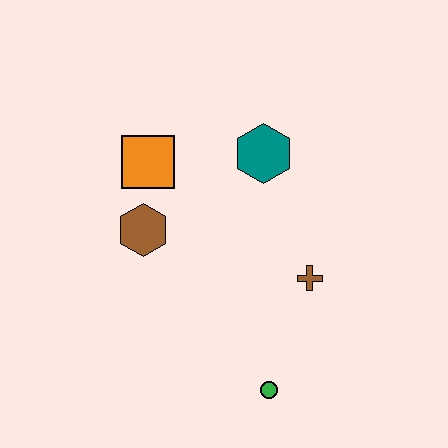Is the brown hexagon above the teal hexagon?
No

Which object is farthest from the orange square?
The green circle is farthest from the orange square.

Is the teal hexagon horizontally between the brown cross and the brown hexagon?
Yes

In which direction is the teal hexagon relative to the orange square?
The teal hexagon is to the right of the orange square.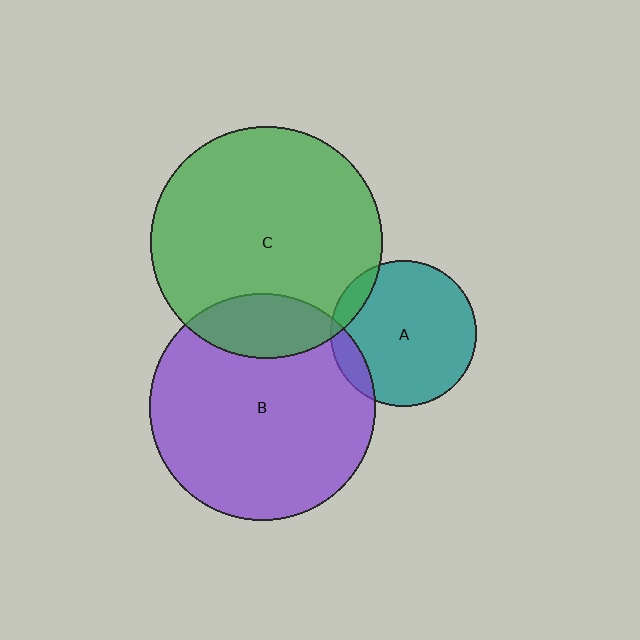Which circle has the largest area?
Circle C (green).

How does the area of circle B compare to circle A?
Approximately 2.4 times.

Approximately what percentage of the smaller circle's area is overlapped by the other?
Approximately 20%.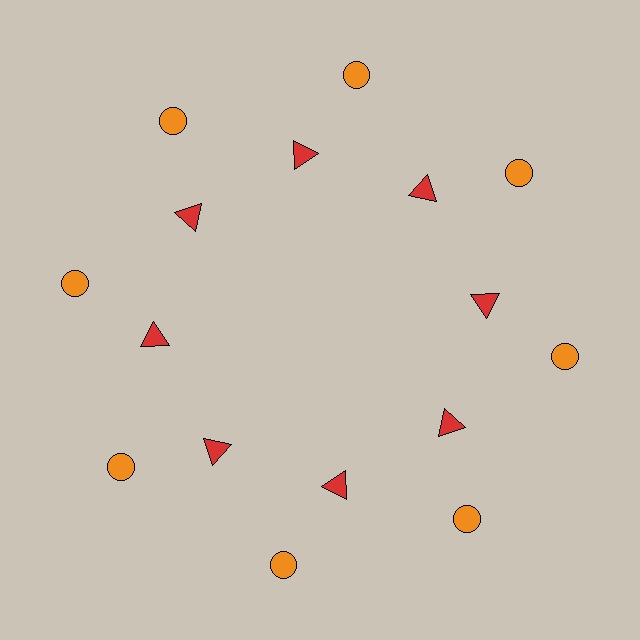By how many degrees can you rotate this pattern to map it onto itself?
The pattern maps onto itself every 45 degrees of rotation.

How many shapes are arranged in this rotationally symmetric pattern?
There are 16 shapes, arranged in 8 groups of 2.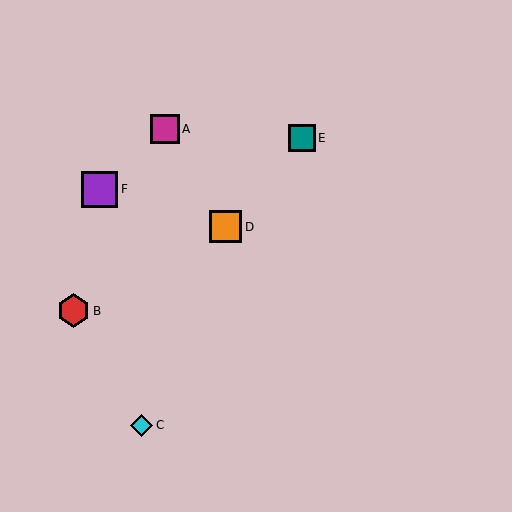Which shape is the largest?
The purple square (labeled F) is the largest.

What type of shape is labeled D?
Shape D is an orange square.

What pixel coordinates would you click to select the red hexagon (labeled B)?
Click at (73, 311) to select the red hexagon B.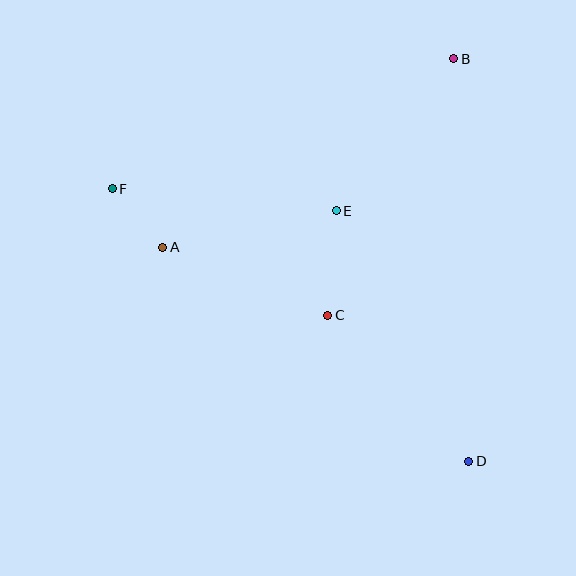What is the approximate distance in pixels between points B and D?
The distance between B and D is approximately 403 pixels.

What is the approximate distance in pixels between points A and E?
The distance between A and E is approximately 177 pixels.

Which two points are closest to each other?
Points A and F are closest to each other.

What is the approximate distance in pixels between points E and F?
The distance between E and F is approximately 225 pixels.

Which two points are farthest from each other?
Points D and F are farthest from each other.